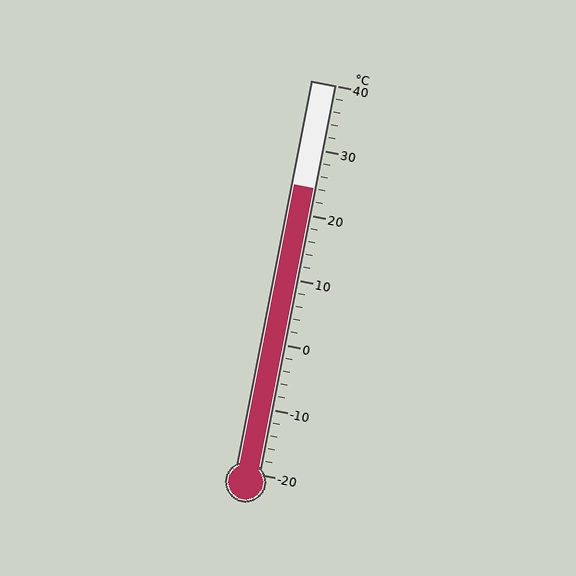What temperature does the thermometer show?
The thermometer shows approximately 24°C.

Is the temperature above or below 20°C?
The temperature is above 20°C.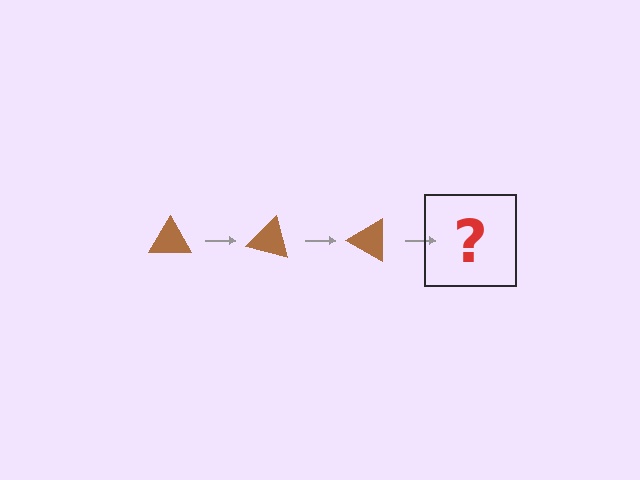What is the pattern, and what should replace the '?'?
The pattern is that the triangle rotates 15 degrees each step. The '?' should be a brown triangle rotated 45 degrees.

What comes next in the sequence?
The next element should be a brown triangle rotated 45 degrees.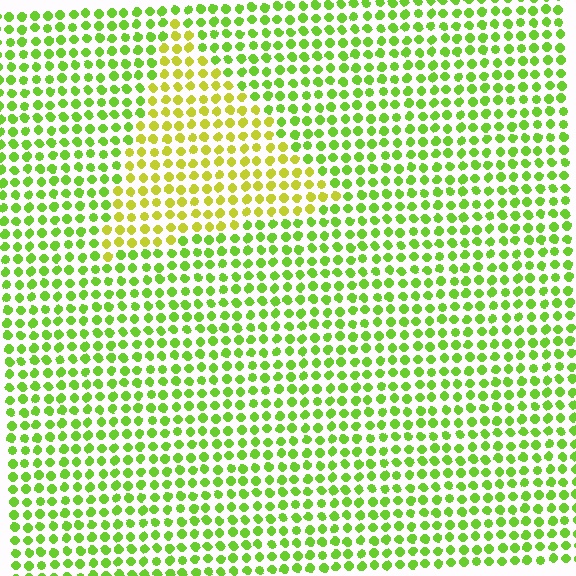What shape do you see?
I see a triangle.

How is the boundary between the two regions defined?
The boundary is defined purely by a slight shift in hue (about 34 degrees). Spacing, size, and orientation are identical on both sides.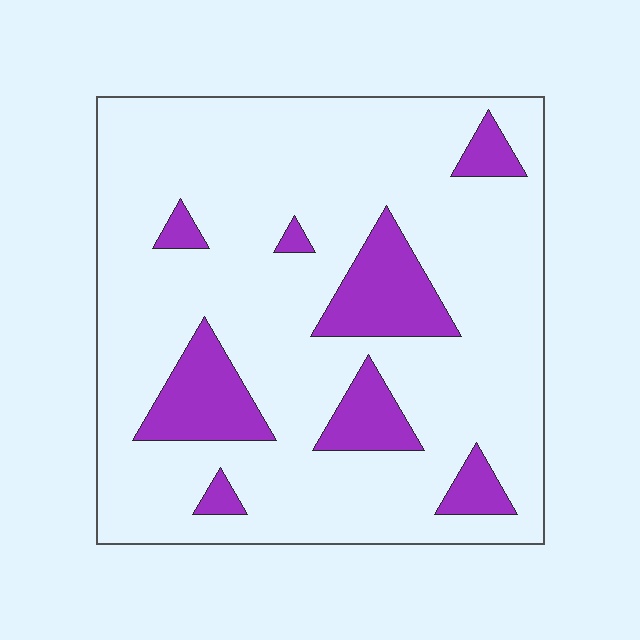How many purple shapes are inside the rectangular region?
8.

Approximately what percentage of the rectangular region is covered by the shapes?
Approximately 15%.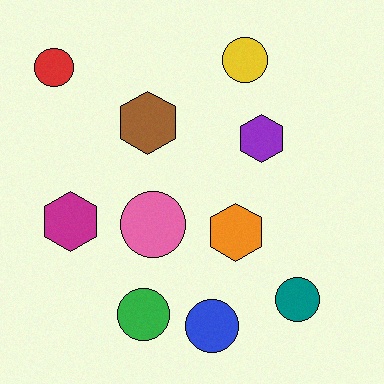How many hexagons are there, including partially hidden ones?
There are 4 hexagons.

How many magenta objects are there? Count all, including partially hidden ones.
There is 1 magenta object.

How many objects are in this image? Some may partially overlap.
There are 10 objects.